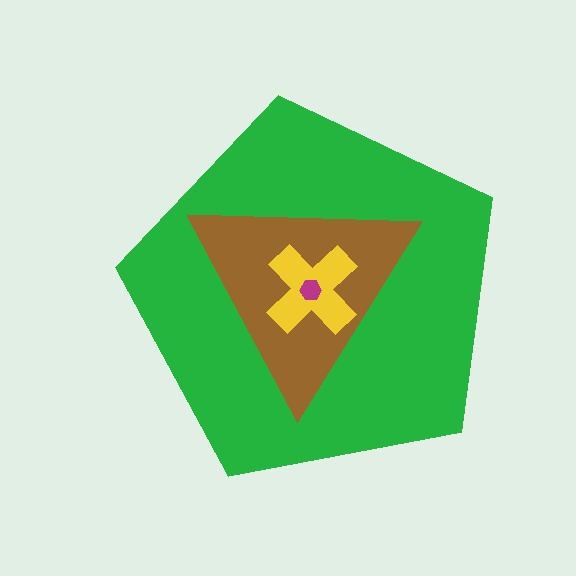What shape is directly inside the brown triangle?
The yellow cross.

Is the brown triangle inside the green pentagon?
Yes.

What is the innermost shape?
The magenta hexagon.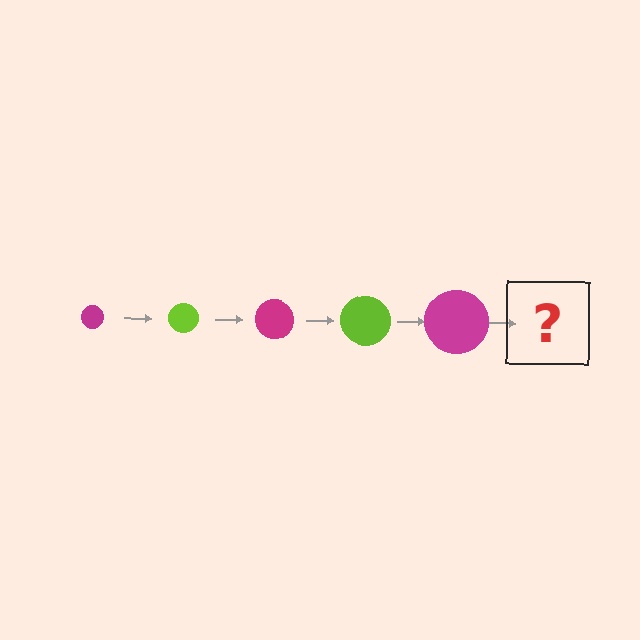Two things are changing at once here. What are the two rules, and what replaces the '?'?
The two rules are that the circle grows larger each step and the color cycles through magenta and lime. The '?' should be a lime circle, larger than the previous one.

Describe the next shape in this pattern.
It should be a lime circle, larger than the previous one.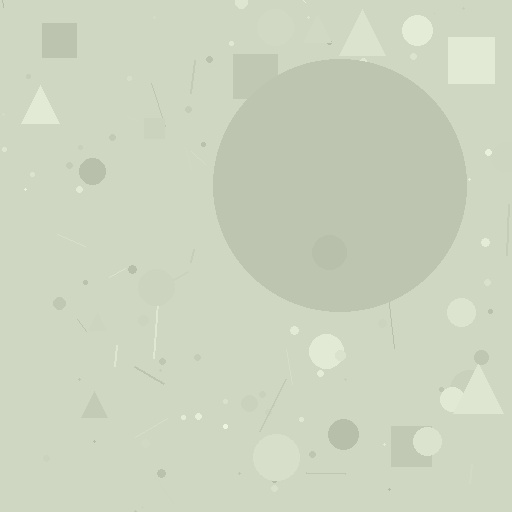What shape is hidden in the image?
A circle is hidden in the image.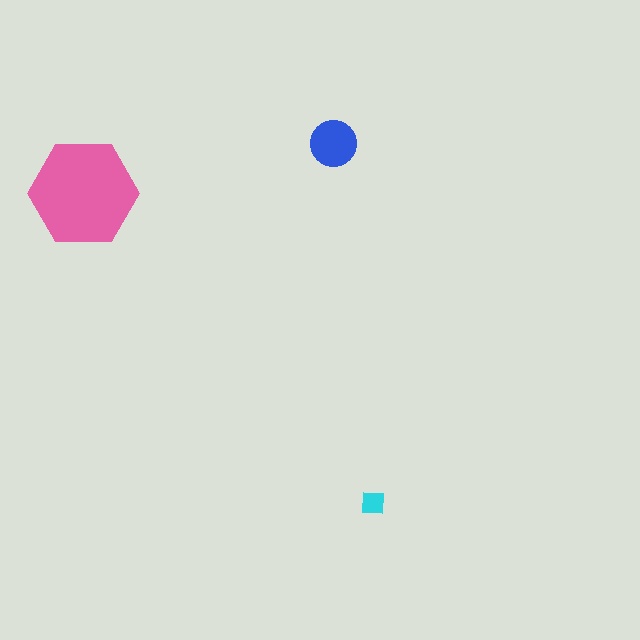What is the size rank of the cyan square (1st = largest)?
3rd.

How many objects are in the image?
There are 3 objects in the image.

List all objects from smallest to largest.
The cyan square, the blue circle, the pink hexagon.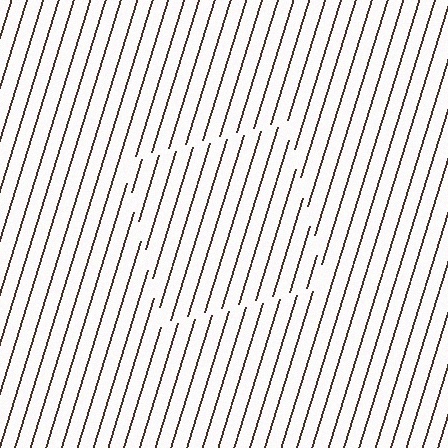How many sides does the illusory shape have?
4 sides — the line-ends trace a square.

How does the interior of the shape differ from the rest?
The interior of the shape contains the same grating, shifted by half a period — the contour is defined by the phase discontinuity where line-ends from the inner and outer gratings abut.